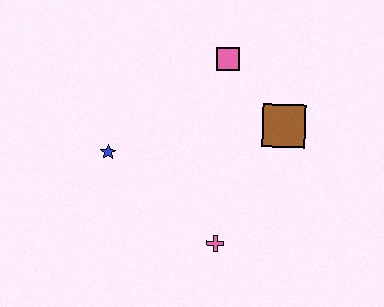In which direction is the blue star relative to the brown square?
The blue star is to the left of the brown square.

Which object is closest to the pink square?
The brown square is closest to the pink square.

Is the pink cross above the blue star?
No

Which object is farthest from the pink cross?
The pink square is farthest from the pink cross.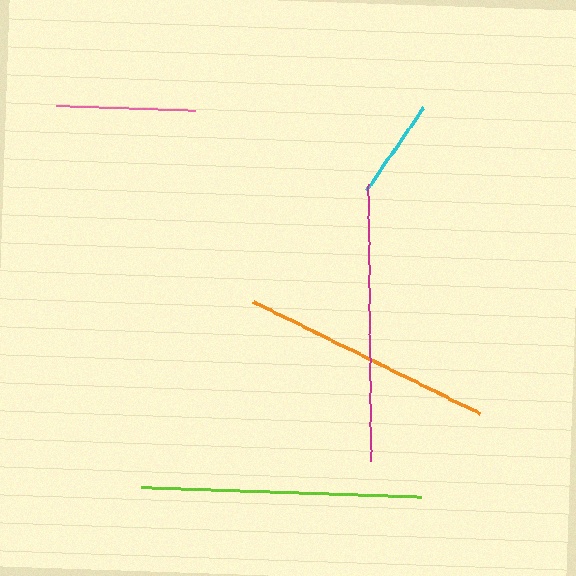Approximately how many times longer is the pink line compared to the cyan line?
The pink line is approximately 1.4 times the length of the cyan line.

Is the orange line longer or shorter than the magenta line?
The magenta line is longer than the orange line.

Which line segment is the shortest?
The cyan line is the shortest at approximately 100 pixels.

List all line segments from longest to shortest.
From longest to shortest: lime, magenta, orange, pink, cyan.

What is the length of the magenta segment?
The magenta segment is approximately 277 pixels long.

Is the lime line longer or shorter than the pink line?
The lime line is longer than the pink line.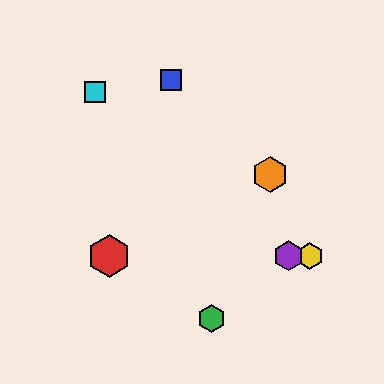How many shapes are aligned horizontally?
3 shapes (the red hexagon, the yellow hexagon, the purple hexagon) are aligned horizontally.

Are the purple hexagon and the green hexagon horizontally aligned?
No, the purple hexagon is at y≈256 and the green hexagon is at y≈319.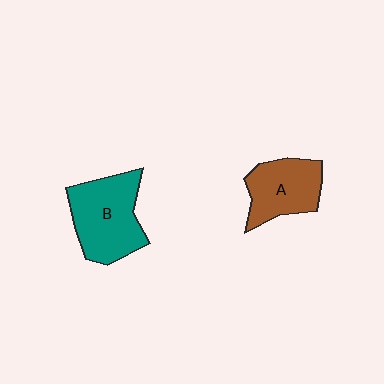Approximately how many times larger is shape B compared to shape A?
Approximately 1.3 times.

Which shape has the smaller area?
Shape A (brown).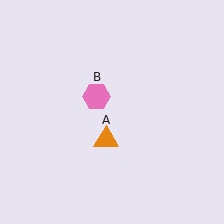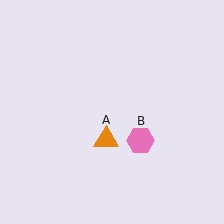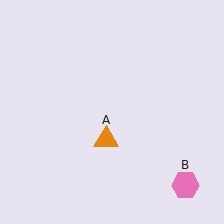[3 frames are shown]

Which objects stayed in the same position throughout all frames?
Orange triangle (object A) remained stationary.